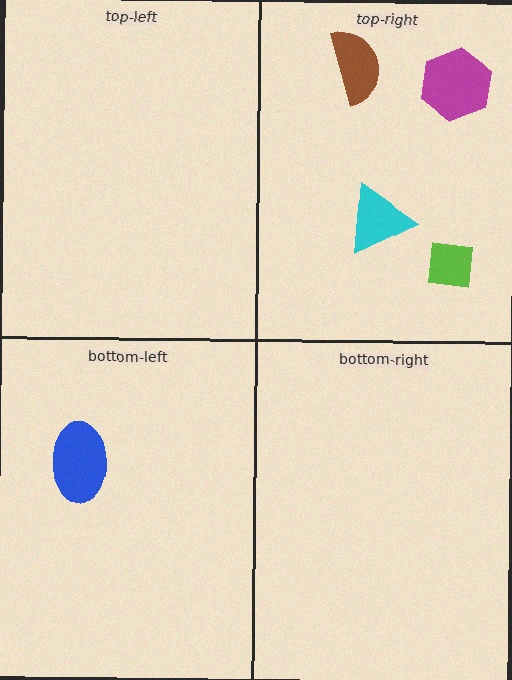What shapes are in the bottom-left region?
The blue ellipse.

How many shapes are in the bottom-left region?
1.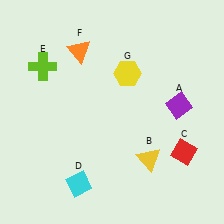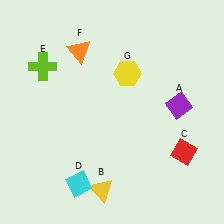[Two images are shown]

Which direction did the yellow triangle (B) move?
The yellow triangle (B) moved left.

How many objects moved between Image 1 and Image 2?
1 object moved between the two images.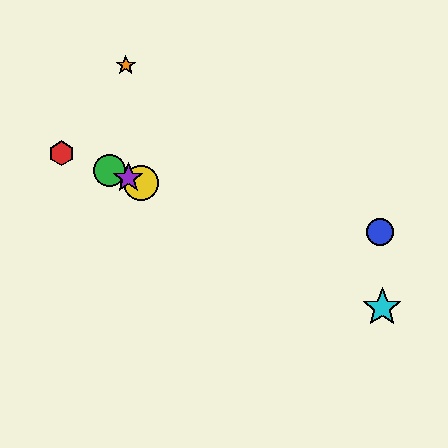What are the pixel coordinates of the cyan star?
The cyan star is at (382, 307).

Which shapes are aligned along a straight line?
The red hexagon, the green circle, the yellow circle, the purple star are aligned along a straight line.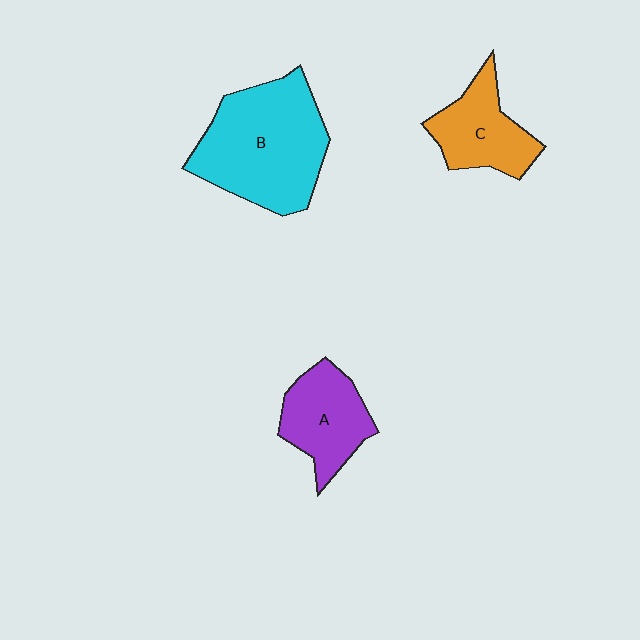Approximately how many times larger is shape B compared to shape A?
Approximately 1.9 times.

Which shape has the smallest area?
Shape C (orange).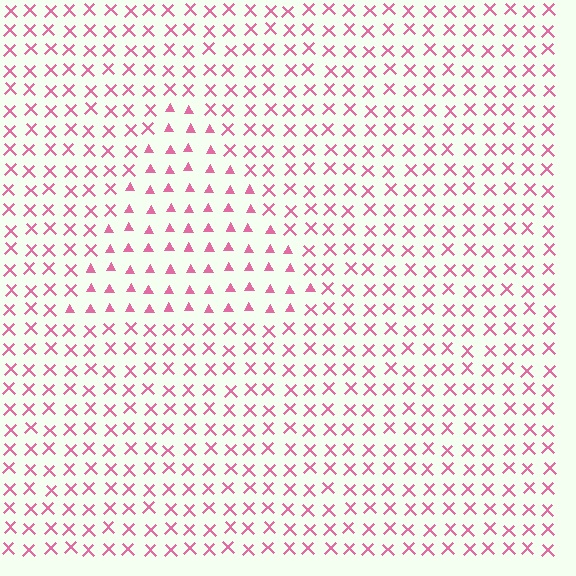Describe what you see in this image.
The image is filled with small pink elements arranged in a uniform grid. A triangle-shaped region contains triangles, while the surrounding area contains X marks. The boundary is defined purely by the change in element shape.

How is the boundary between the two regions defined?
The boundary is defined by a change in element shape: triangles inside vs. X marks outside. All elements share the same color and spacing.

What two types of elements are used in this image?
The image uses triangles inside the triangle region and X marks outside it.